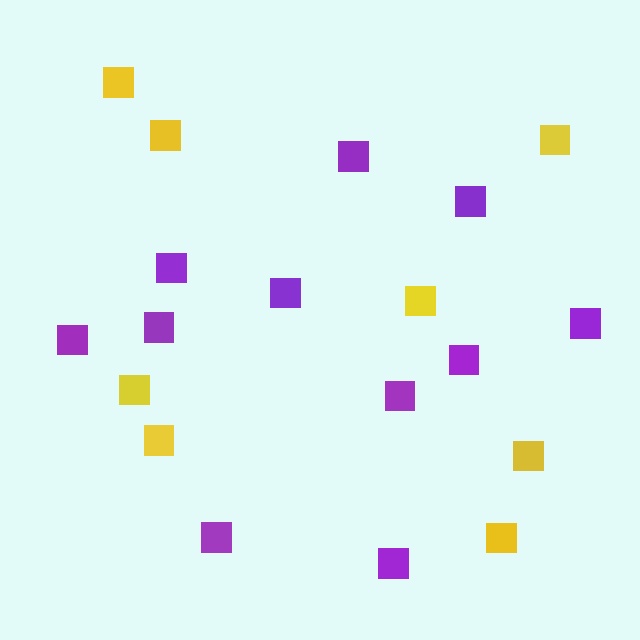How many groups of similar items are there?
There are 2 groups: one group of yellow squares (8) and one group of purple squares (11).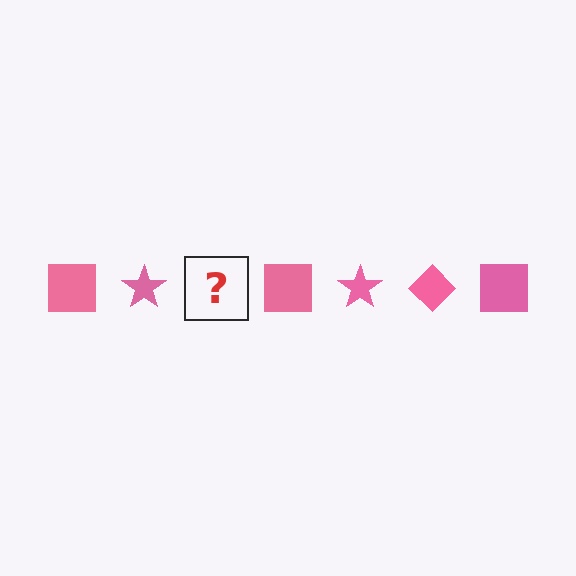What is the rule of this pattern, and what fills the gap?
The rule is that the pattern cycles through square, star, diamond shapes in pink. The gap should be filled with a pink diamond.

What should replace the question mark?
The question mark should be replaced with a pink diamond.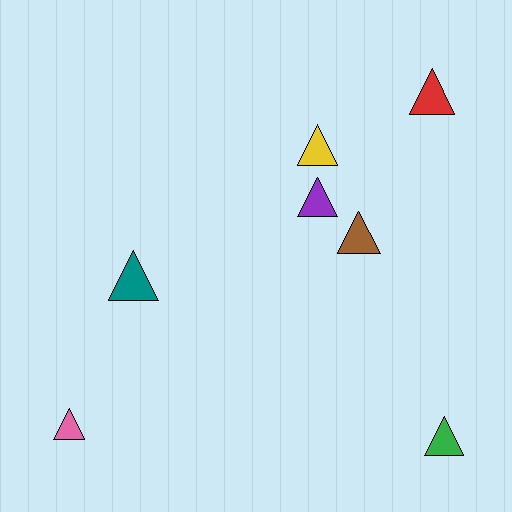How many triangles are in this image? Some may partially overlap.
There are 7 triangles.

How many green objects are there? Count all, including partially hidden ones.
There is 1 green object.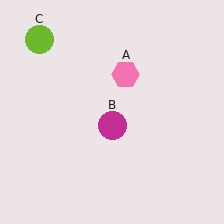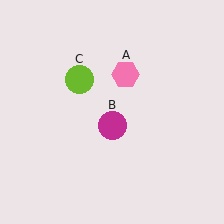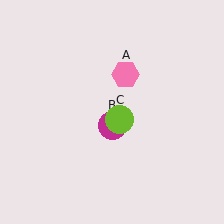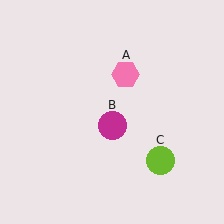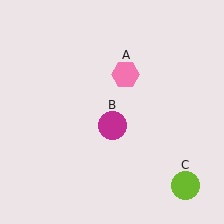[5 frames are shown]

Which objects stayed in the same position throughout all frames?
Pink hexagon (object A) and magenta circle (object B) remained stationary.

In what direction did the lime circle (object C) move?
The lime circle (object C) moved down and to the right.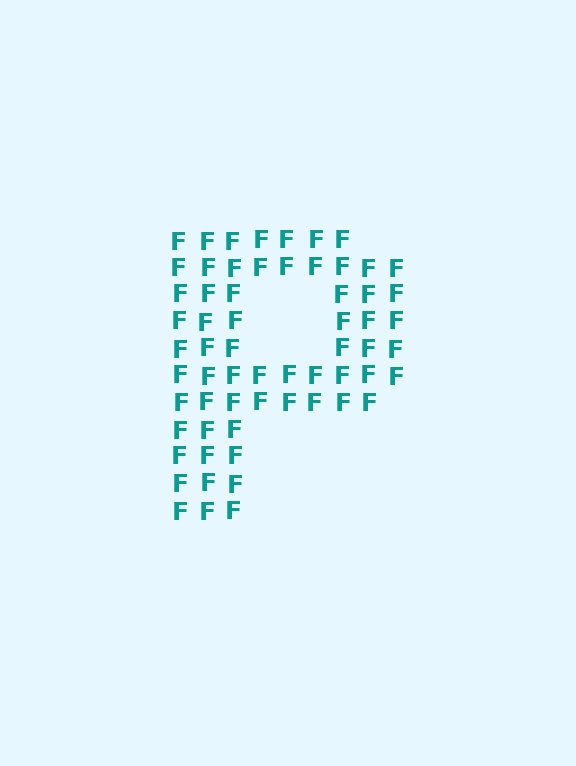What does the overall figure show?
The overall figure shows the letter P.